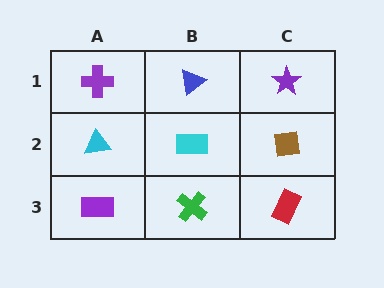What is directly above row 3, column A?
A cyan triangle.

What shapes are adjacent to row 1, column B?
A cyan rectangle (row 2, column B), a purple cross (row 1, column A), a purple star (row 1, column C).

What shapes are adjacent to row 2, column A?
A purple cross (row 1, column A), a purple rectangle (row 3, column A), a cyan rectangle (row 2, column B).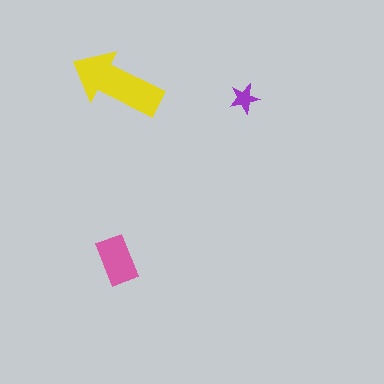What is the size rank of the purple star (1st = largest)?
3rd.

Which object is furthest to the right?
The purple star is rightmost.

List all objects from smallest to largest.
The purple star, the pink rectangle, the yellow arrow.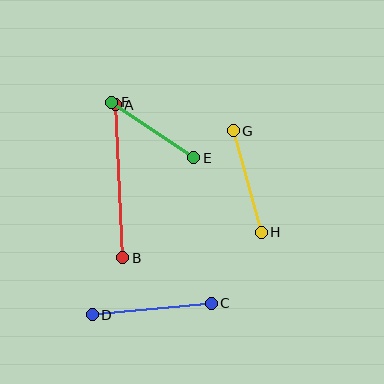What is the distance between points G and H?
The distance is approximately 105 pixels.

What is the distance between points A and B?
The distance is approximately 153 pixels.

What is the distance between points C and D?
The distance is approximately 119 pixels.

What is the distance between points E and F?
The distance is approximately 99 pixels.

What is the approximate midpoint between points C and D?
The midpoint is at approximately (152, 309) pixels.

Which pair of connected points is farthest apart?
Points A and B are farthest apart.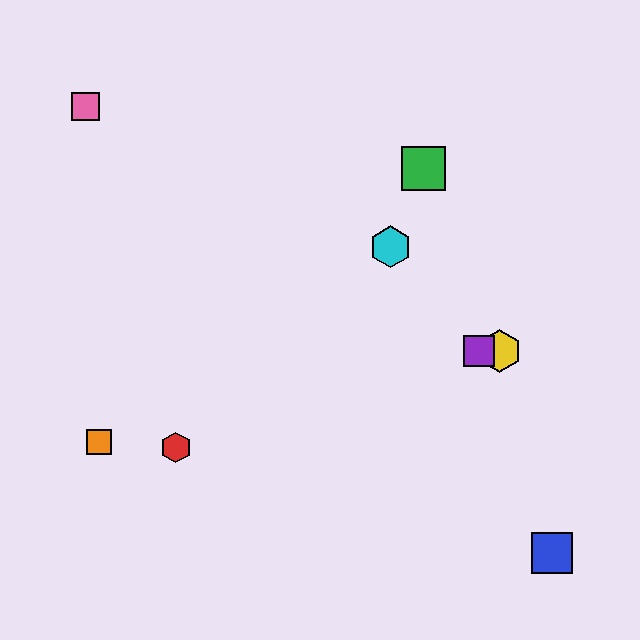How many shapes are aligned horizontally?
2 shapes (the yellow hexagon, the purple square) are aligned horizontally.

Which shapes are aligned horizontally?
The yellow hexagon, the purple square are aligned horizontally.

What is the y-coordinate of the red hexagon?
The red hexagon is at y≈448.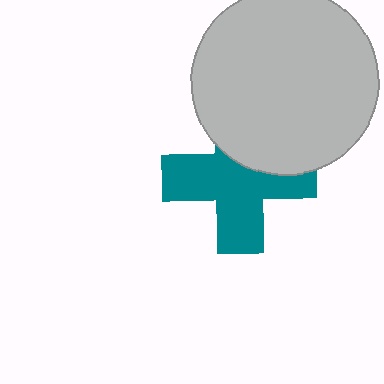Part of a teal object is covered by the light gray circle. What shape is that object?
It is a cross.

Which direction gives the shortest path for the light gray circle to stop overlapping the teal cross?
Moving up gives the shortest separation.